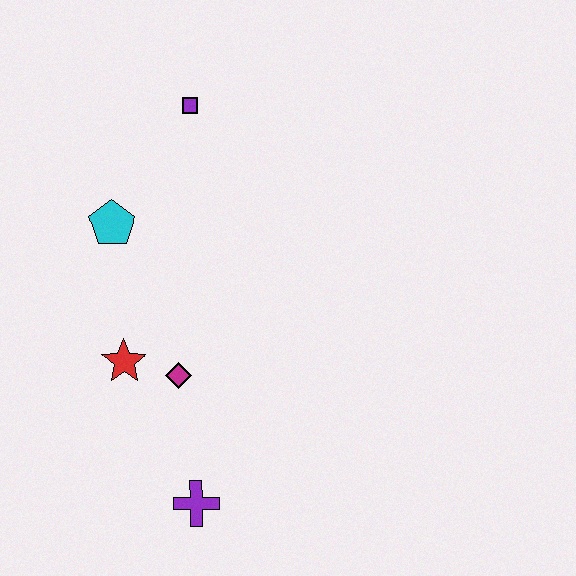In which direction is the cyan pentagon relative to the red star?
The cyan pentagon is above the red star.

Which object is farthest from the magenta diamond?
The purple square is farthest from the magenta diamond.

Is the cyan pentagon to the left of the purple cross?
Yes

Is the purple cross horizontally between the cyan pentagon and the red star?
No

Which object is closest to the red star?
The magenta diamond is closest to the red star.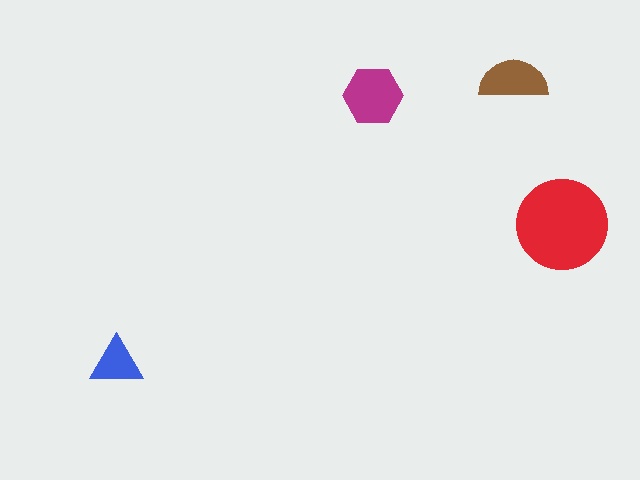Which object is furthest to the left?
The blue triangle is leftmost.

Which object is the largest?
The red circle.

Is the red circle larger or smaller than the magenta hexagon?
Larger.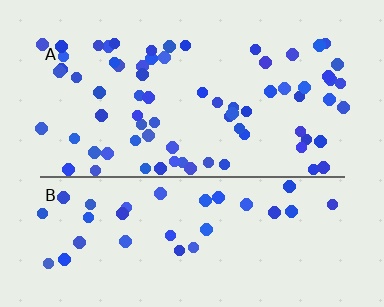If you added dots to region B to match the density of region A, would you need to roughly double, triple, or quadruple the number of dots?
Approximately double.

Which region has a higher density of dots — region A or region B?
A (the top).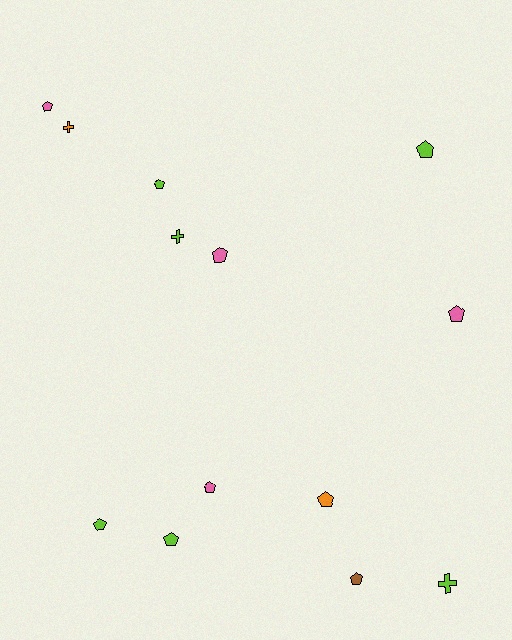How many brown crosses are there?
There are no brown crosses.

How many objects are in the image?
There are 13 objects.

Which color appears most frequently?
Lime, with 6 objects.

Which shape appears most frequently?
Pentagon, with 10 objects.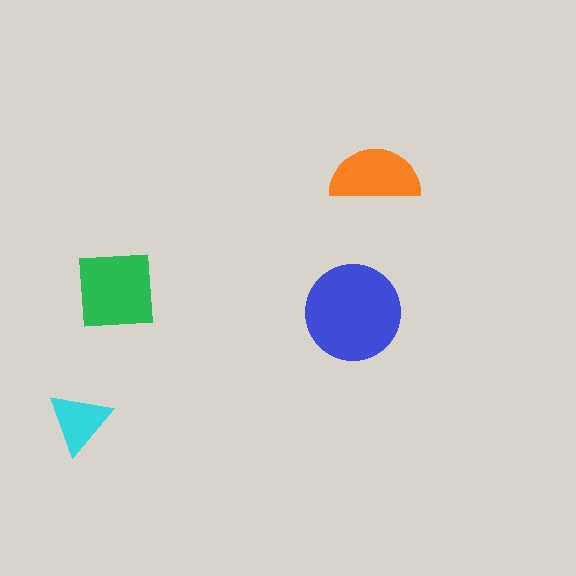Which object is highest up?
The orange semicircle is topmost.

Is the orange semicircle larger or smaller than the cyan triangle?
Larger.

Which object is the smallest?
The cyan triangle.